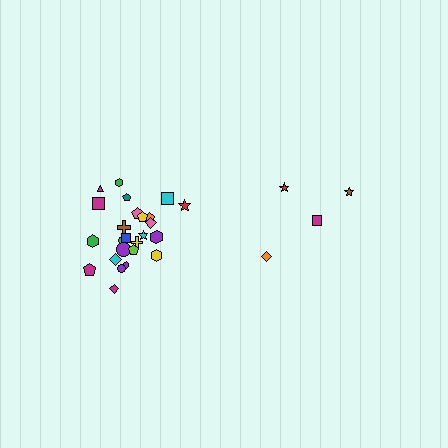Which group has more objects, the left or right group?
The left group.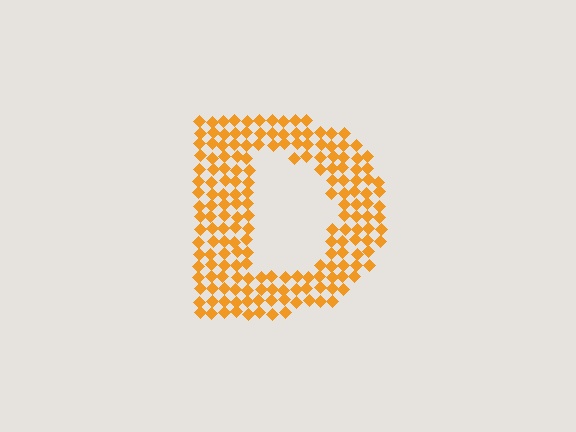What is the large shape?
The large shape is the letter D.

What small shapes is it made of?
It is made of small diamonds.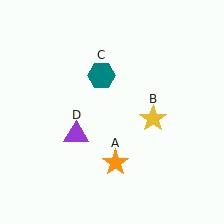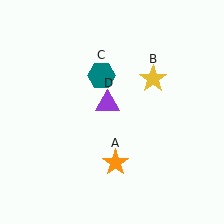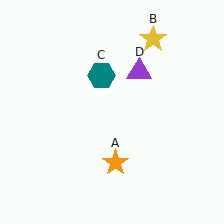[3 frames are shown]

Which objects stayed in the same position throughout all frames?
Orange star (object A) and teal hexagon (object C) remained stationary.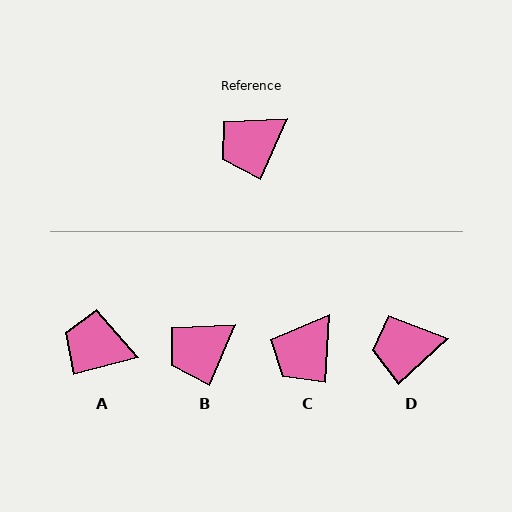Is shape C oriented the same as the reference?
No, it is off by about 20 degrees.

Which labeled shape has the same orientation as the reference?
B.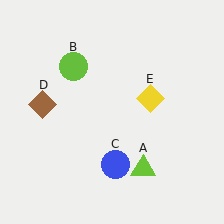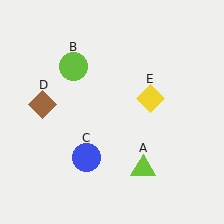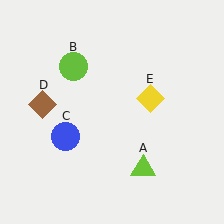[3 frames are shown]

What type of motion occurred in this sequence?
The blue circle (object C) rotated clockwise around the center of the scene.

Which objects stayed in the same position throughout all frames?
Lime triangle (object A) and lime circle (object B) and brown diamond (object D) and yellow diamond (object E) remained stationary.